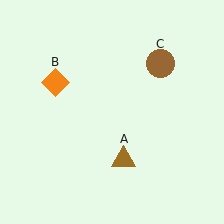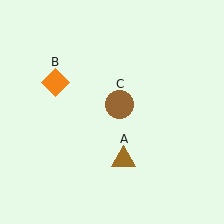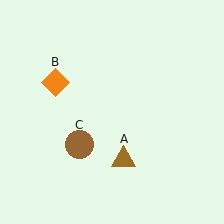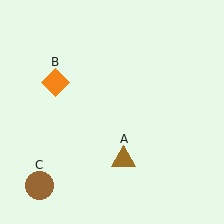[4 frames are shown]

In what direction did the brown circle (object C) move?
The brown circle (object C) moved down and to the left.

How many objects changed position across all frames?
1 object changed position: brown circle (object C).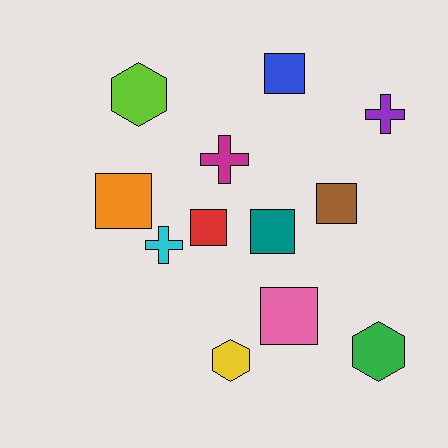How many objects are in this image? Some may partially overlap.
There are 12 objects.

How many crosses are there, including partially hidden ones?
There are 3 crosses.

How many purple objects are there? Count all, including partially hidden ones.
There is 1 purple object.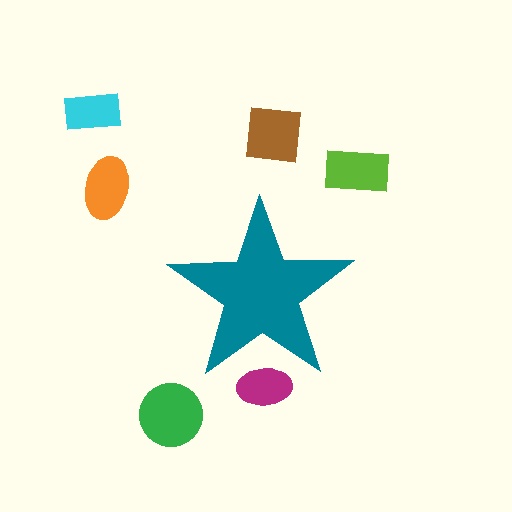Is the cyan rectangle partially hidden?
No, the cyan rectangle is fully visible.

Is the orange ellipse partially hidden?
No, the orange ellipse is fully visible.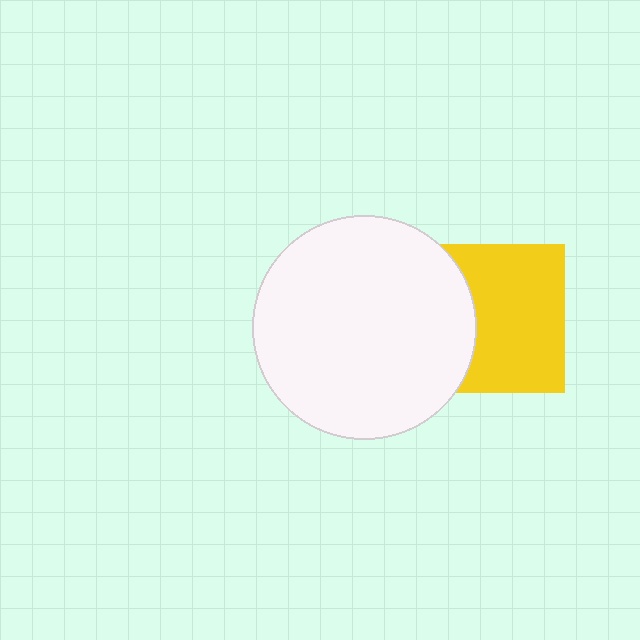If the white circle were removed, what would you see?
You would see the complete yellow square.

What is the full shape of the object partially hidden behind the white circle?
The partially hidden object is a yellow square.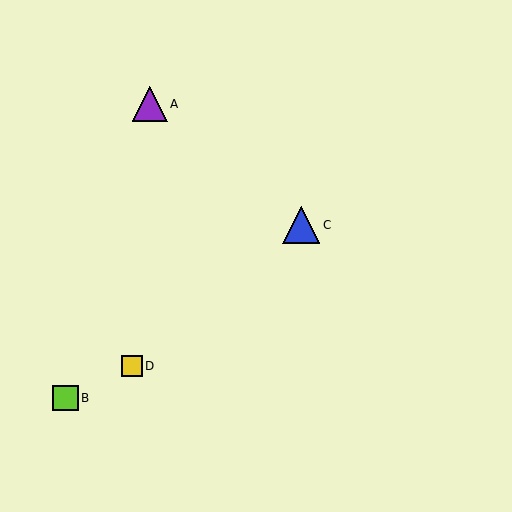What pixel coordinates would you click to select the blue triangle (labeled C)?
Click at (301, 225) to select the blue triangle C.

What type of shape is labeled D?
Shape D is a yellow square.